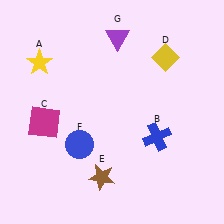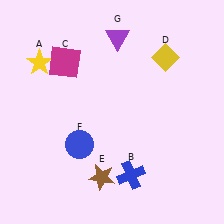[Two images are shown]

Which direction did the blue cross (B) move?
The blue cross (B) moved down.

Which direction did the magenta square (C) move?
The magenta square (C) moved up.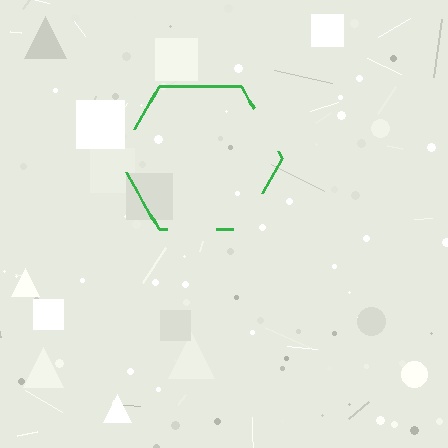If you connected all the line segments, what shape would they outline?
They would outline a hexagon.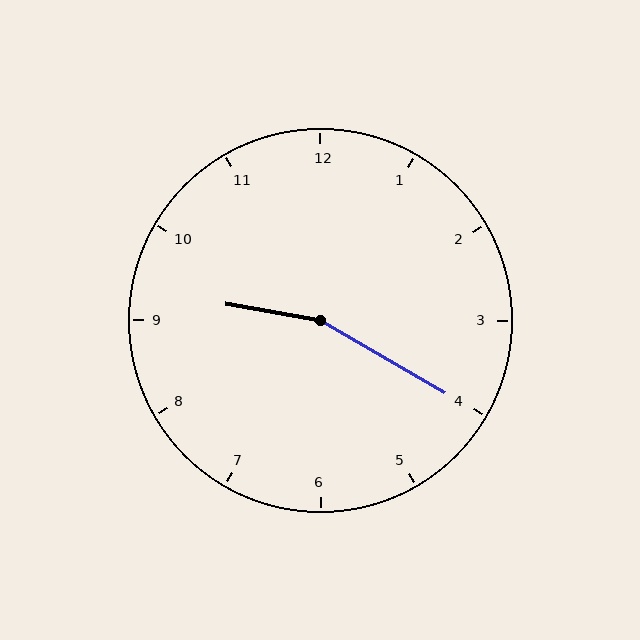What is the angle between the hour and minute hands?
Approximately 160 degrees.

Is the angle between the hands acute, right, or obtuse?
It is obtuse.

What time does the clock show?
9:20.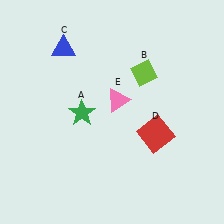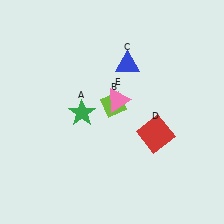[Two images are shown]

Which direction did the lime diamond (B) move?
The lime diamond (B) moved down.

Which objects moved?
The objects that moved are: the lime diamond (B), the blue triangle (C).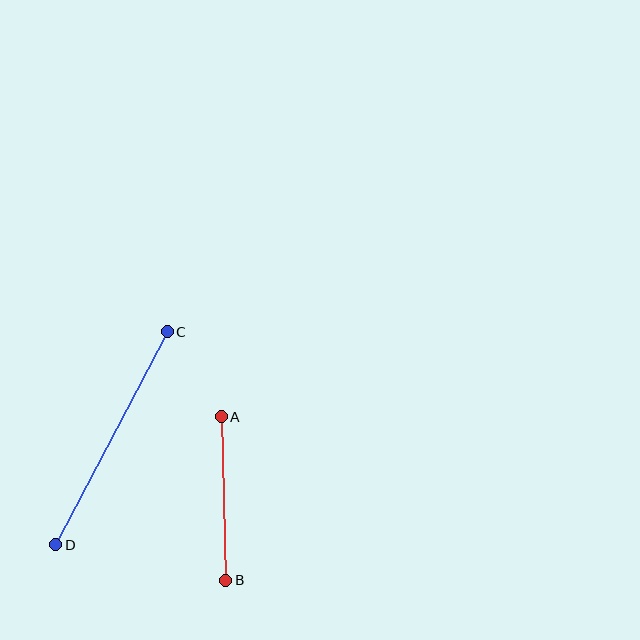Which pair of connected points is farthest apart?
Points C and D are farthest apart.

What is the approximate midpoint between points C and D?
The midpoint is at approximately (112, 438) pixels.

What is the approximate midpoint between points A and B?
The midpoint is at approximately (223, 498) pixels.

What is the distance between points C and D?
The distance is approximately 241 pixels.